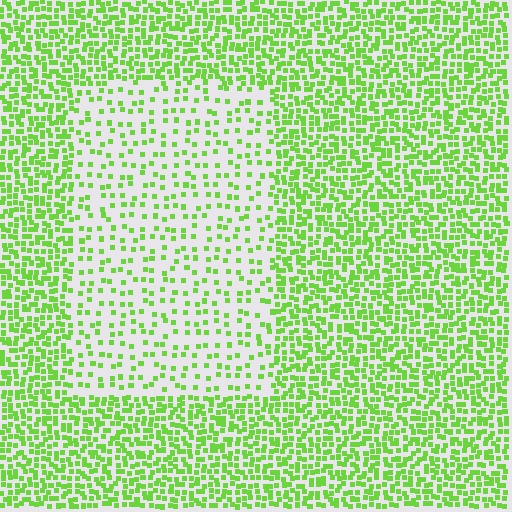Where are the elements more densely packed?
The elements are more densely packed outside the rectangle boundary.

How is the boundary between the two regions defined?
The boundary is defined by a change in element density (approximately 2.5x ratio). All elements are the same color, size, and shape.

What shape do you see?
I see a rectangle.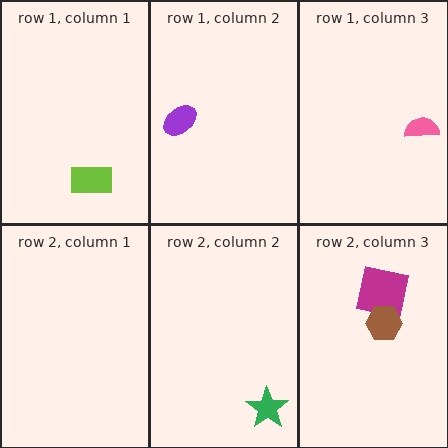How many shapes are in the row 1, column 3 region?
1.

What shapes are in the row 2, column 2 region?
The green star.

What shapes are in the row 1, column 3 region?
The pink semicircle.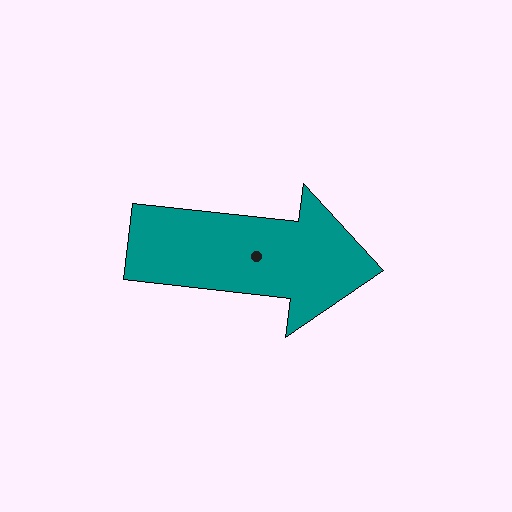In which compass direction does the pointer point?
East.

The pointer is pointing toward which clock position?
Roughly 3 o'clock.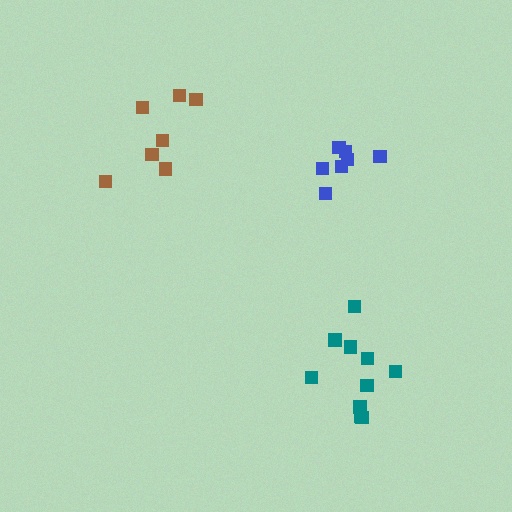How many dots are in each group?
Group 1: 7 dots, Group 2: 10 dots, Group 3: 7 dots (24 total).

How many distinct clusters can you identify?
There are 3 distinct clusters.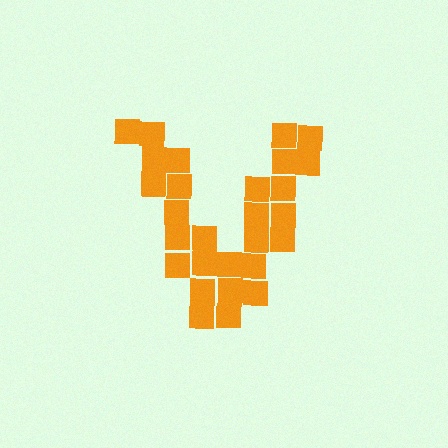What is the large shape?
The large shape is the letter V.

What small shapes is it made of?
It is made of small squares.